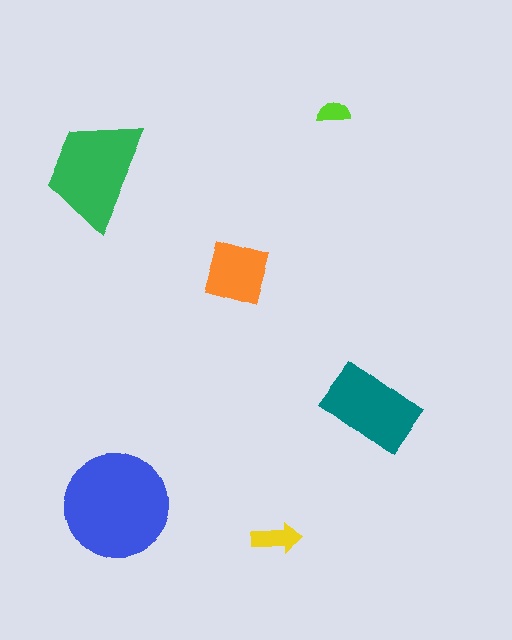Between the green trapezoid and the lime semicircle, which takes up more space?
The green trapezoid.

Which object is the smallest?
The lime semicircle.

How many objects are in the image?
There are 6 objects in the image.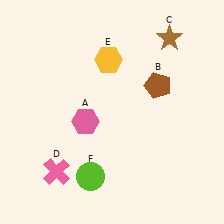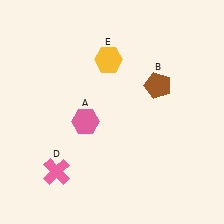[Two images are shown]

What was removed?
The lime circle (F), the brown star (C) were removed in Image 2.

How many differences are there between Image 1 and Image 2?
There are 2 differences between the two images.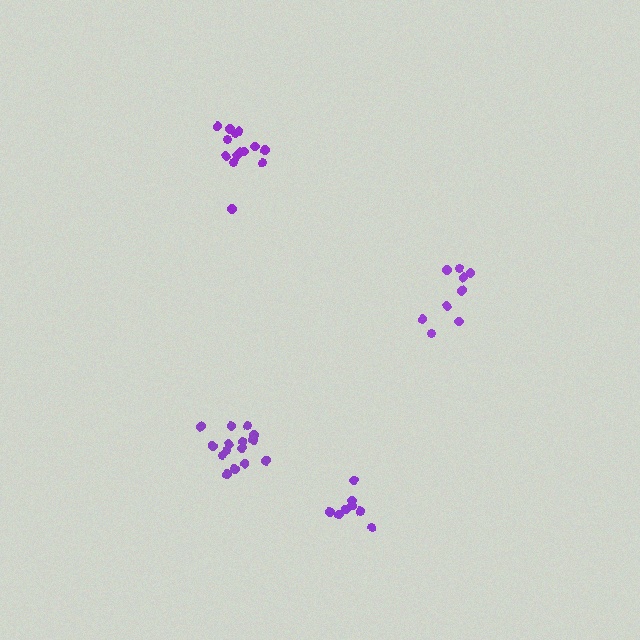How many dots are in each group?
Group 1: 9 dots, Group 2: 15 dots, Group 3: 9 dots, Group 4: 14 dots (47 total).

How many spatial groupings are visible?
There are 4 spatial groupings.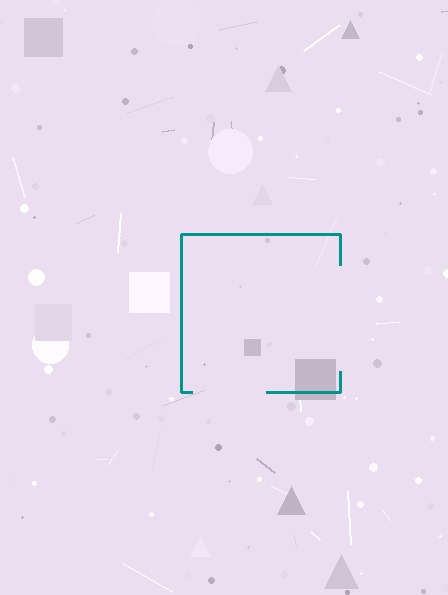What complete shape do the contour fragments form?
The contour fragments form a square.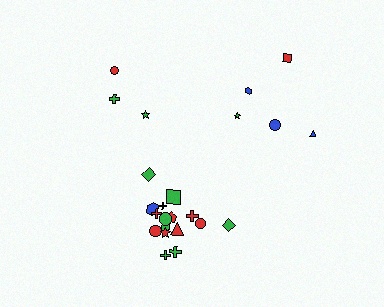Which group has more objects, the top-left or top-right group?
The top-right group.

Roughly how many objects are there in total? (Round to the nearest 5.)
Roughly 25 objects in total.